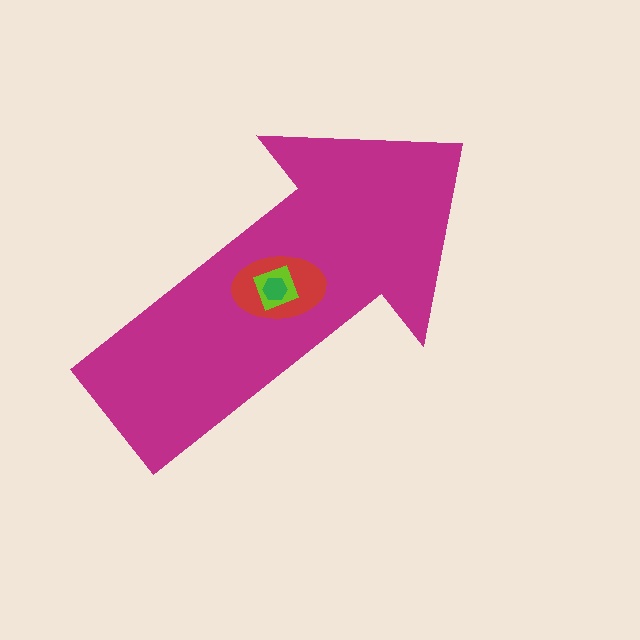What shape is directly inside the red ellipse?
The lime diamond.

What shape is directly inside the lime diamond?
The green hexagon.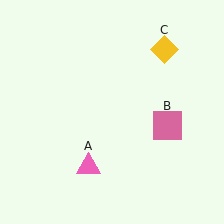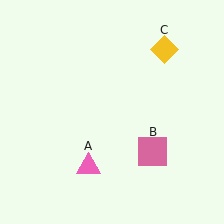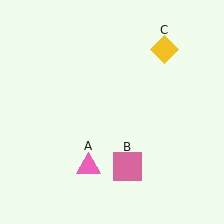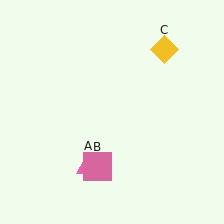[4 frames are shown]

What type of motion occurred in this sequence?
The pink square (object B) rotated clockwise around the center of the scene.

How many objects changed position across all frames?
1 object changed position: pink square (object B).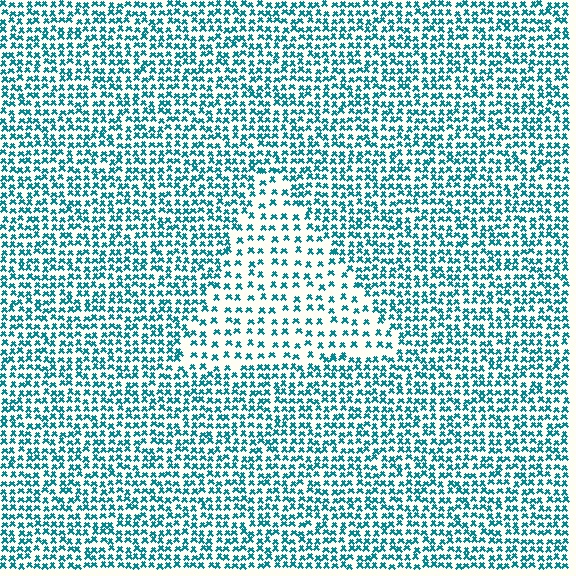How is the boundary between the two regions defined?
The boundary is defined by a change in element density (approximately 2.0x ratio). All elements are the same color, size, and shape.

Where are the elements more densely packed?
The elements are more densely packed outside the triangle boundary.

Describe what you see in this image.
The image contains small teal elements arranged at two different densities. A triangle-shaped region is visible where the elements are less densely packed than the surrounding area.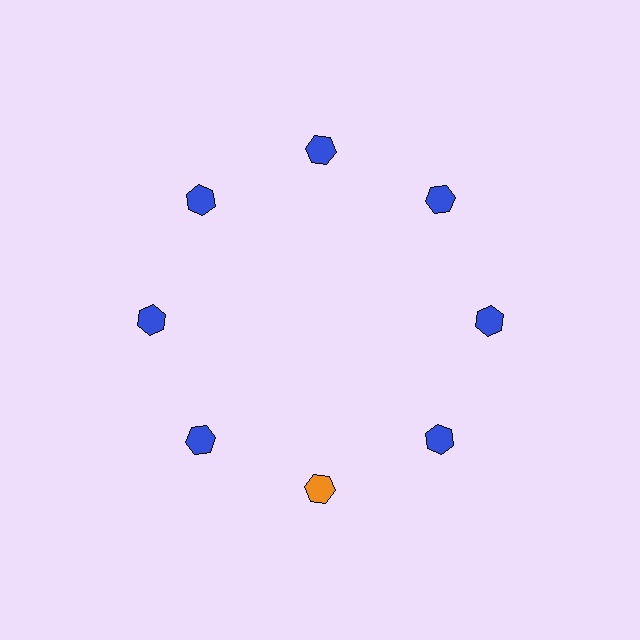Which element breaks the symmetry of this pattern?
The orange hexagon at roughly the 6 o'clock position breaks the symmetry. All other shapes are blue hexagons.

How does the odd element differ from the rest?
It has a different color: orange instead of blue.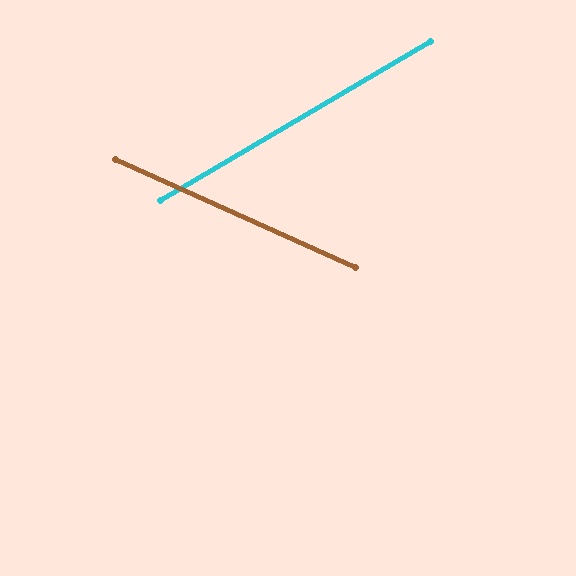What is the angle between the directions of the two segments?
Approximately 55 degrees.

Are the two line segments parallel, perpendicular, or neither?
Neither parallel nor perpendicular — they differ by about 55°.